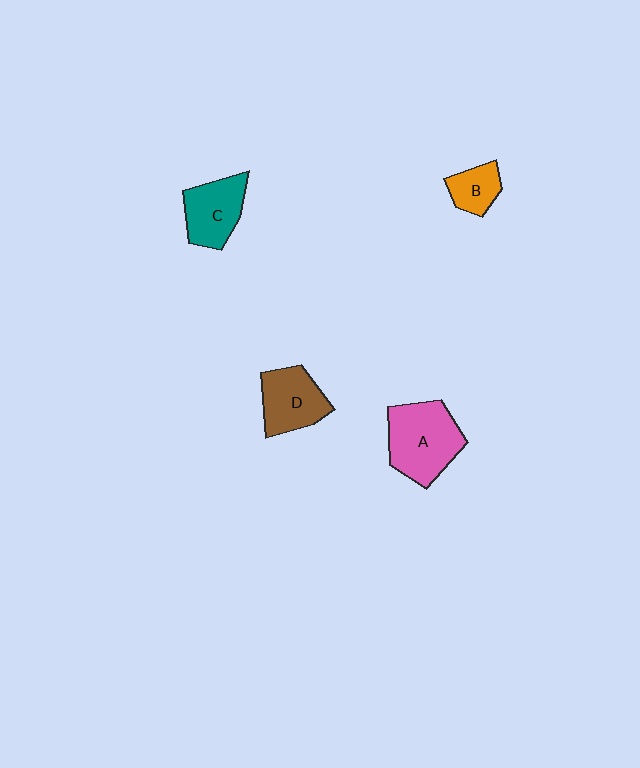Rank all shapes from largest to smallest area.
From largest to smallest: A (pink), D (brown), C (teal), B (orange).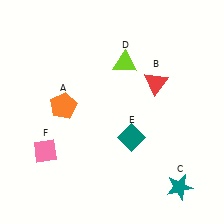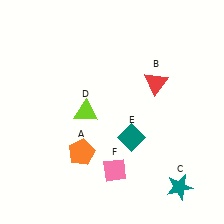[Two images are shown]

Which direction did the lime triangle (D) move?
The lime triangle (D) moved down.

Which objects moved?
The objects that moved are: the orange pentagon (A), the lime triangle (D), the pink diamond (F).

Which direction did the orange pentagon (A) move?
The orange pentagon (A) moved down.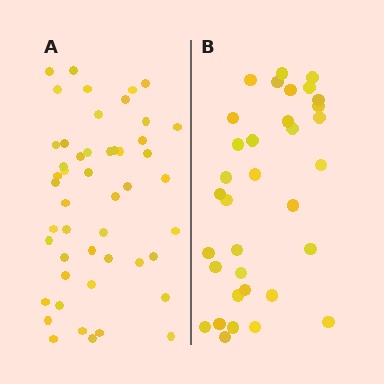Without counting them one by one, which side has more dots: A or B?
Region A (the left region) has more dots.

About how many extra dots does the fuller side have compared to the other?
Region A has approximately 15 more dots than region B.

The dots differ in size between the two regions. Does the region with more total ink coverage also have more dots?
No. Region B has more total ink coverage because its dots are larger, but region A actually contains more individual dots. Total area can be misleading — the number of items is what matters here.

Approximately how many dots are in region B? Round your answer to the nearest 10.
About 30 dots. (The exact count is 34, which rounds to 30.)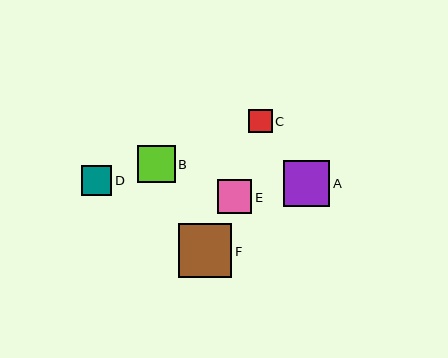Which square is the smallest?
Square C is the smallest with a size of approximately 24 pixels.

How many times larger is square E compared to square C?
Square E is approximately 1.4 times the size of square C.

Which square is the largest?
Square F is the largest with a size of approximately 53 pixels.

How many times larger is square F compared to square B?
Square F is approximately 1.4 times the size of square B.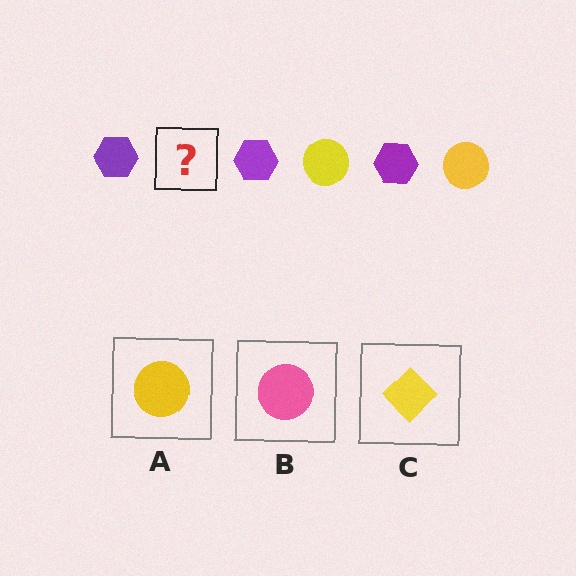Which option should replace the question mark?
Option A.